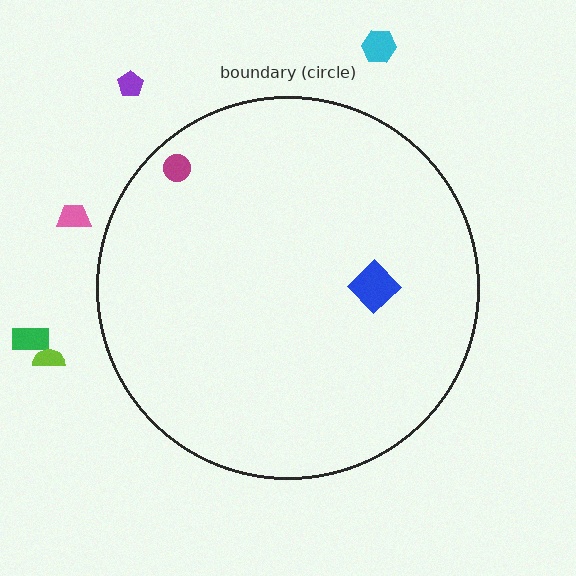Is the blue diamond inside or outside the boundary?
Inside.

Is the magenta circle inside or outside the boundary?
Inside.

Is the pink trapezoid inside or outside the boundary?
Outside.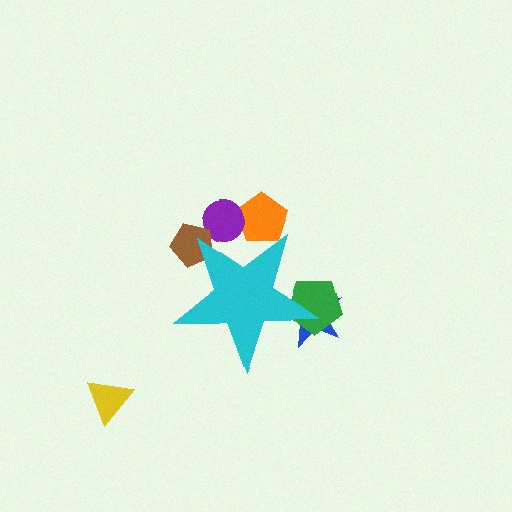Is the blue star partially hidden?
Yes, the blue star is partially hidden behind the cyan star.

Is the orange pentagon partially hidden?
Yes, the orange pentagon is partially hidden behind the cyan star.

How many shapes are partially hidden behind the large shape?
5 shapes are partially hidden.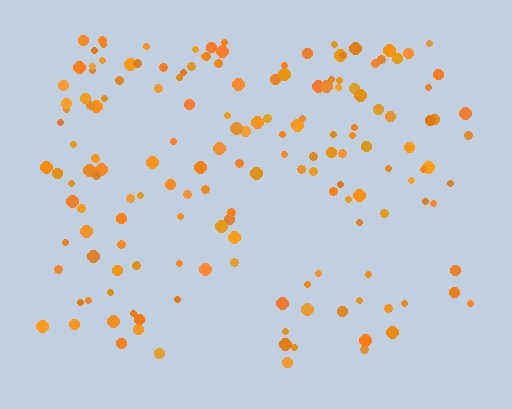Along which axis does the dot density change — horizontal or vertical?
Vertical.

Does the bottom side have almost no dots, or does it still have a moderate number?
Still a moderate number, just noticeably fewer than the top.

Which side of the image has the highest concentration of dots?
The top.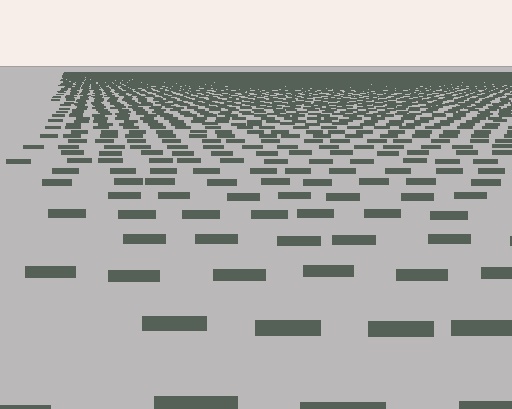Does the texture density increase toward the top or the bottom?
Density increases toward the top.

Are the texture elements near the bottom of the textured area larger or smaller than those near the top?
Larger. Near the bottom, elements are closer to the viewer and appear at a bigger on-screen size.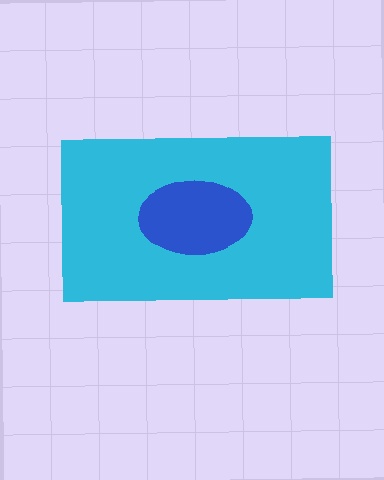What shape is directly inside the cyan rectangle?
The blue ellipse.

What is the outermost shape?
The cyan rectangle.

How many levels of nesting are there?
2.